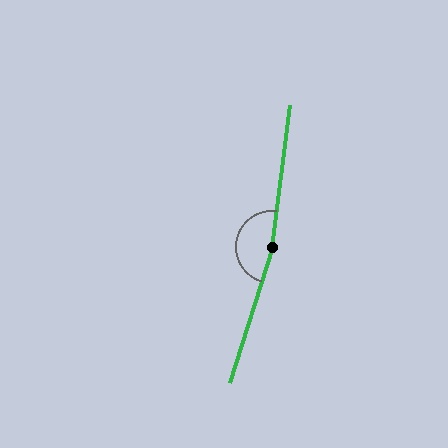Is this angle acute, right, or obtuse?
It is obtuse.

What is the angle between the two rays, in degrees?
Approximately 170 degrees.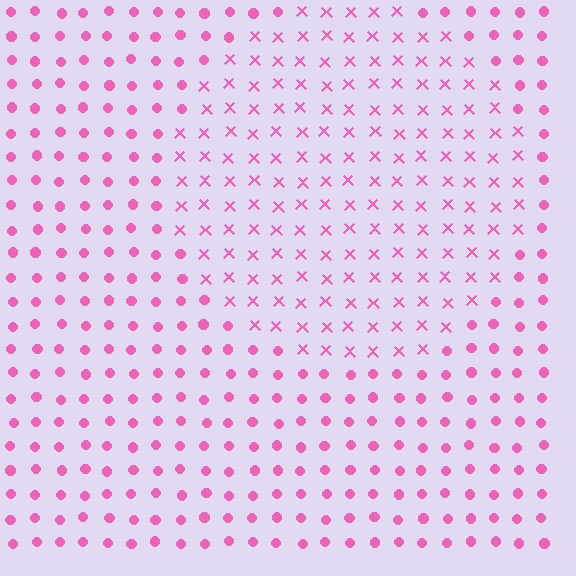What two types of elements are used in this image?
The image uses X marks inside the circle region and circles outside it.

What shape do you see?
I see a circle.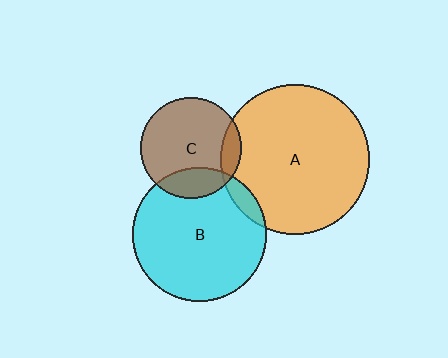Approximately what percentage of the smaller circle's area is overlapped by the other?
Approximately 5%.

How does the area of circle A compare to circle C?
Approximately 2.2 times.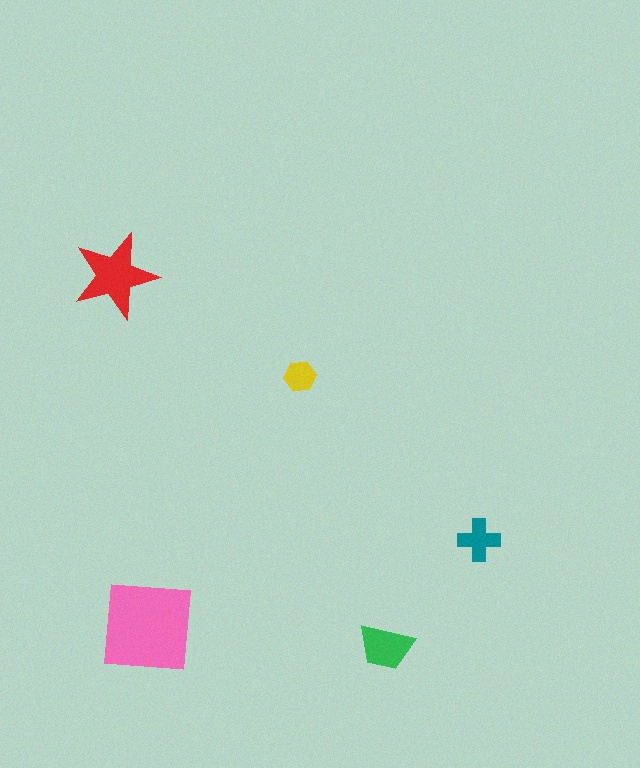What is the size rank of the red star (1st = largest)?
2nd.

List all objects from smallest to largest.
The yellow hexagon, the teal cross, the green trapezoid, the red star, the pink square.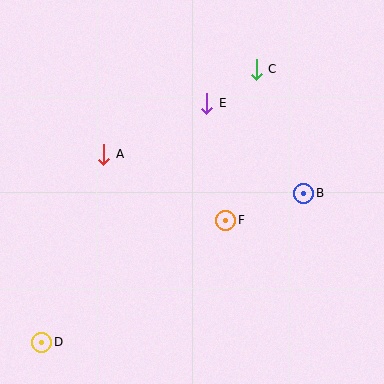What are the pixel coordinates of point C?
Point C is at (256, 69).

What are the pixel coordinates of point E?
Point E is at (207, 103).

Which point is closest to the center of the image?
Point F at (226, 220) is closest to the center.